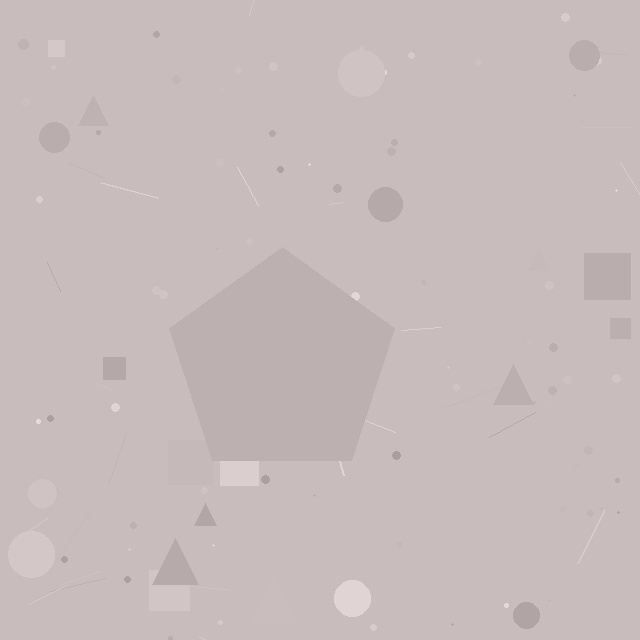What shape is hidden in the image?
A pentagon is hidden in the image.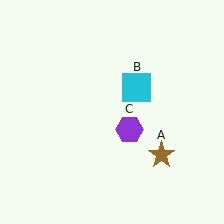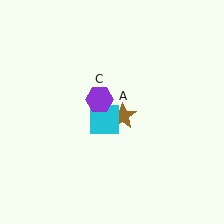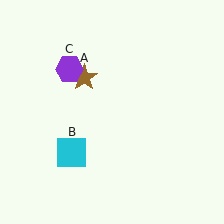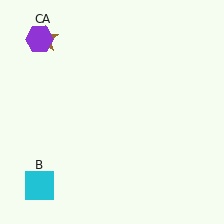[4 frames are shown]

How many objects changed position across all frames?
3 objects changed position: brown star (object A), cyan square (object B), purple hexagon (object C).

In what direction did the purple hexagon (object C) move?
The purple hexagon (object C) moved up and to the left.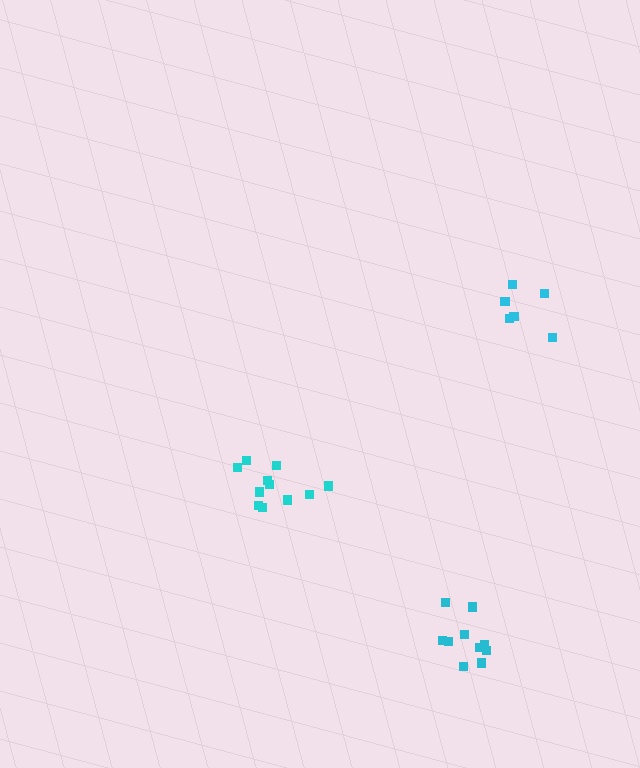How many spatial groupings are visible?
There are 3 spatial groupings.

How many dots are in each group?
Group 1: 11 dots, Group 2: 6 dots, Group 3: 10 dots (27 total).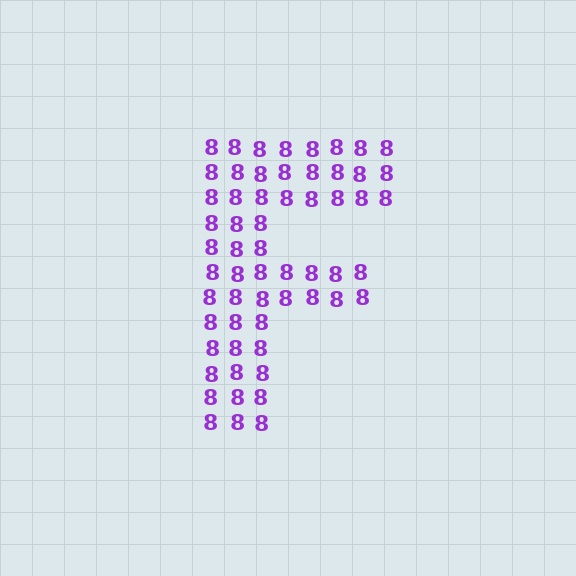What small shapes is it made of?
It is made of small digit 8's.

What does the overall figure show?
The overall figure shows the letter F.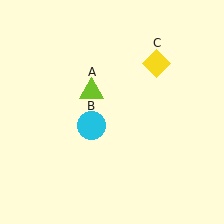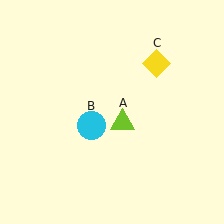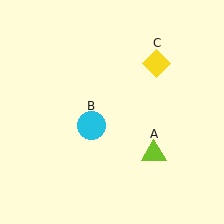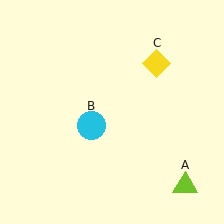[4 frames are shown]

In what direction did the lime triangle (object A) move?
The lime triangle (object A) moved down and to the right.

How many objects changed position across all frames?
1 object changed position: lime triangle (object A).